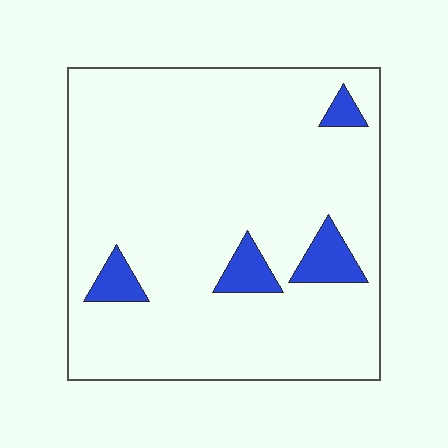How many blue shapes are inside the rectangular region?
4.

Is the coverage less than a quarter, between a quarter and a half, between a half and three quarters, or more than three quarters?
Less than a quarter.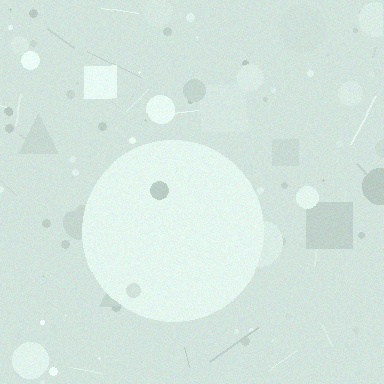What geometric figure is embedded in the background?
A circle is embedded in the background.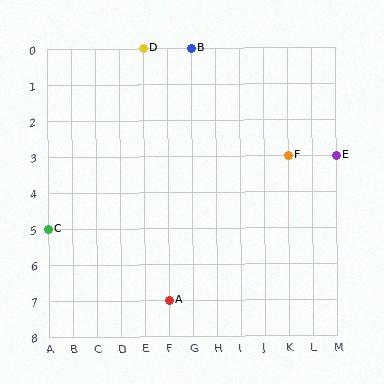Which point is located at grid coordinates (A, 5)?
Point C is at (A, 5).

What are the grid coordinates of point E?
Point E is at grid coordinates (M, 3).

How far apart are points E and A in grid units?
Points E and A are 7 columns and 4 rows apart (about 8.1 grid units diagonally).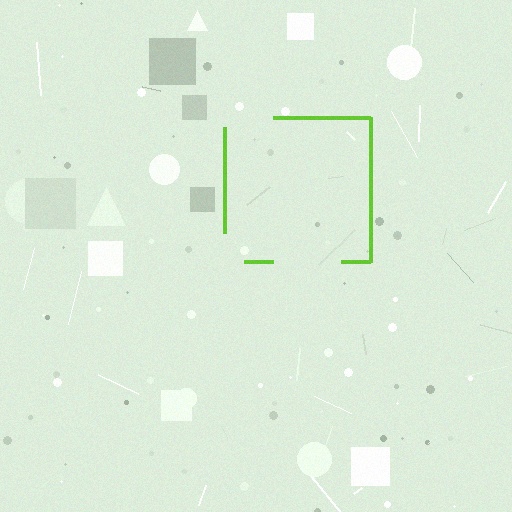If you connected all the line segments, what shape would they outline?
They would outline a square.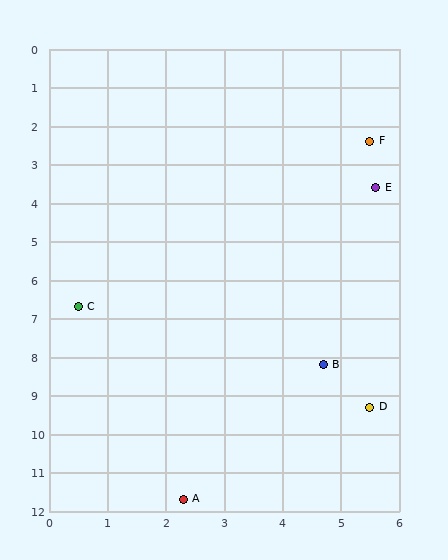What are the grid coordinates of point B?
Point B is at approximately (4.7, 8.2).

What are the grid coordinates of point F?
Point F is at approximately (5.5, 2.4).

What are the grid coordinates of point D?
Point D is at approximately (5.5, 9.3).